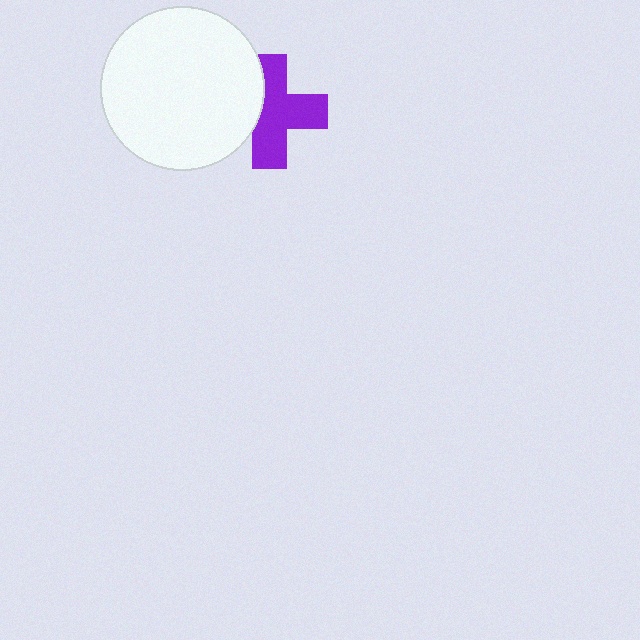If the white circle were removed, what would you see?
You would see the complete purple cross.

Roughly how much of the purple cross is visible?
Most of it is visible (roughly 68%).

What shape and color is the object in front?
The object in front is a white circle.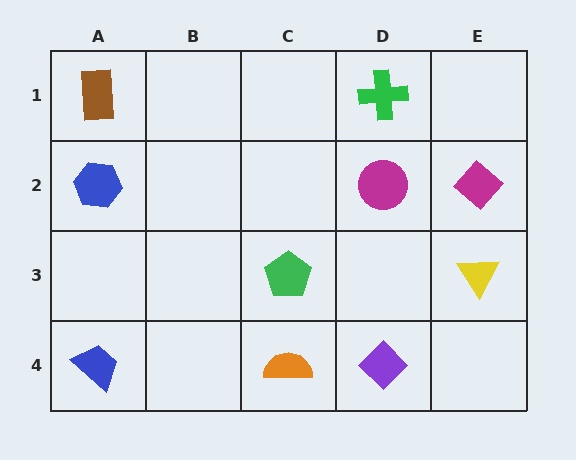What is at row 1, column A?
A brown rectangle.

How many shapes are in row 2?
3 shapes.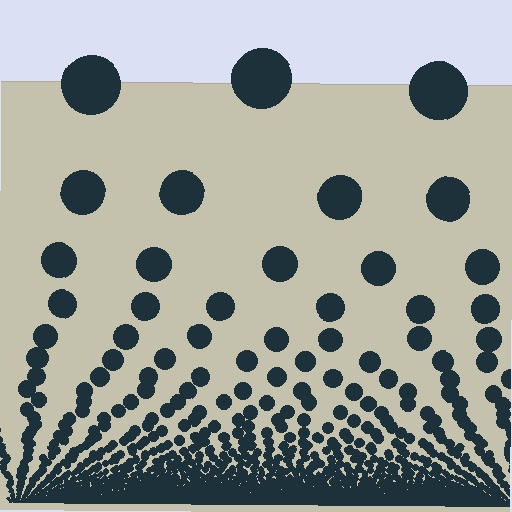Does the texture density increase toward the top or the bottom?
Density increases toward the bottom.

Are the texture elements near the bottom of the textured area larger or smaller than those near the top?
Smaller. The gradient is inverted — elements near the bottom are smaller and denser.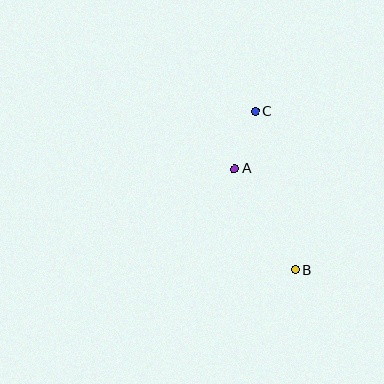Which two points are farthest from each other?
Points B and C are farthest from each other.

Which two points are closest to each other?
Points A and C are closest to each other.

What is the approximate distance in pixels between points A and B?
The distance between A and B is approximately 118 pixels.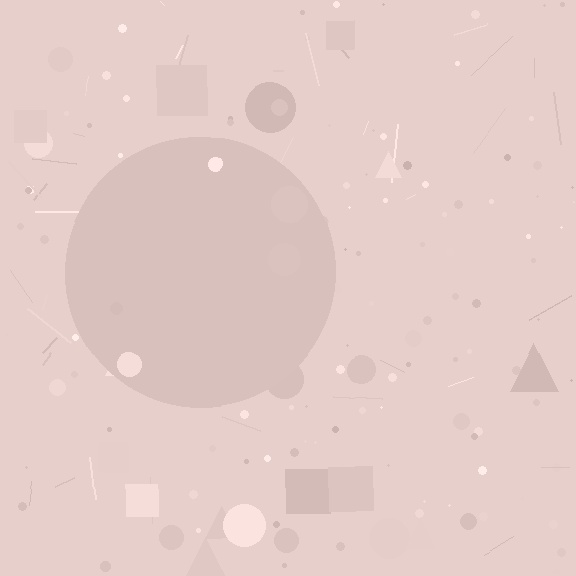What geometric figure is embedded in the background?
A circle is embedded in the background.